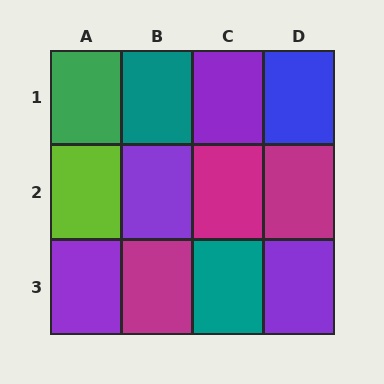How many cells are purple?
4 cells are purple.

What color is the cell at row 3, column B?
Magenta.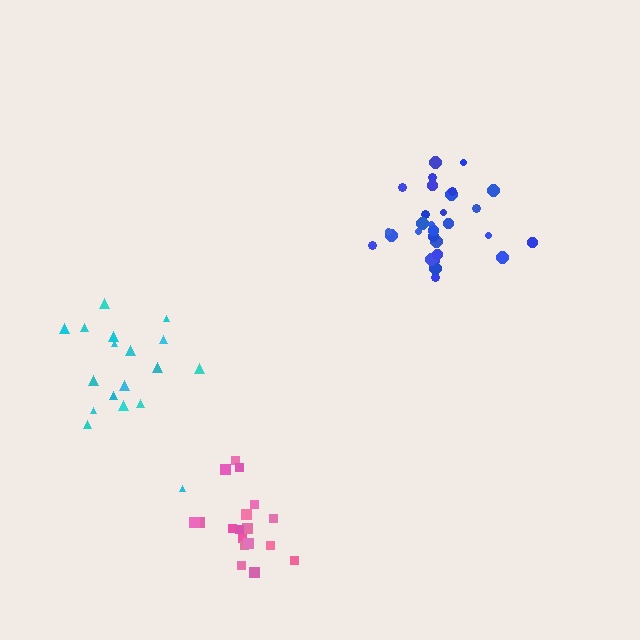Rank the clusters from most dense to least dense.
blue, pink, cyan.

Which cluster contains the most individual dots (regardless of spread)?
Blue (29).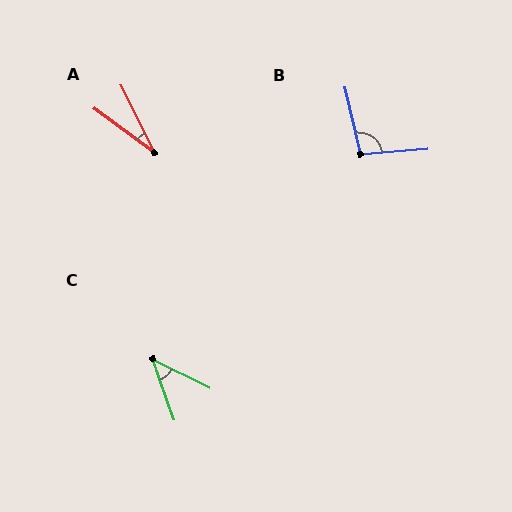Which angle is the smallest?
A, at approximately 27 degrees.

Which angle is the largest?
B, at approximately 98 degrees.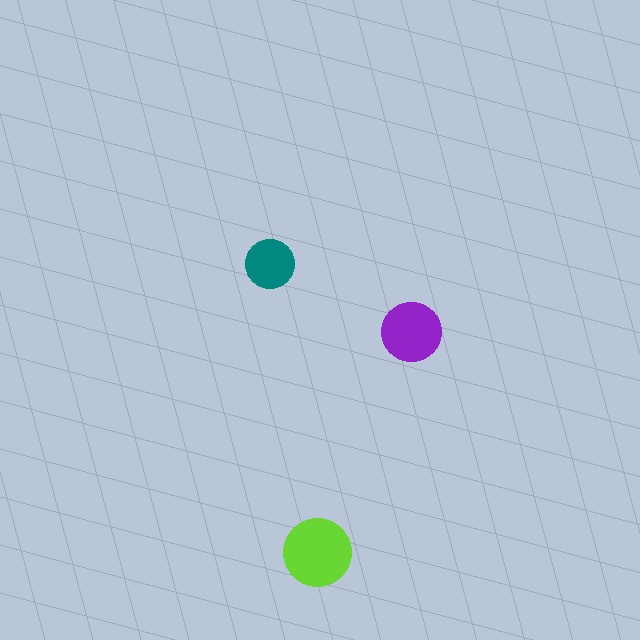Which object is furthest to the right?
The purple circle is rightmost.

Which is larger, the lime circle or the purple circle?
The lime one.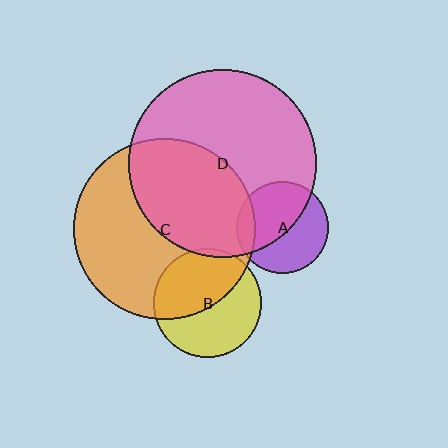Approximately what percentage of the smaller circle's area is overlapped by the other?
Approximately 45%.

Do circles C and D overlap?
Yes.